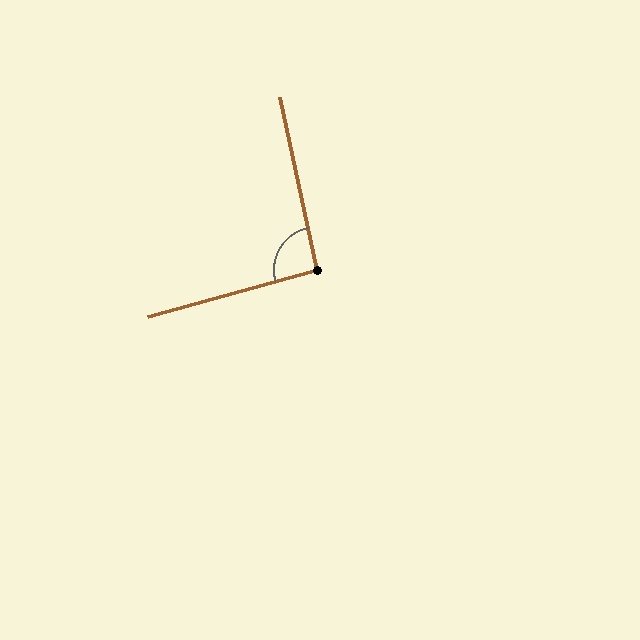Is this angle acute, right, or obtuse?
It is approximately a right angle.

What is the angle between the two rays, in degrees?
Approximately 94 degrees.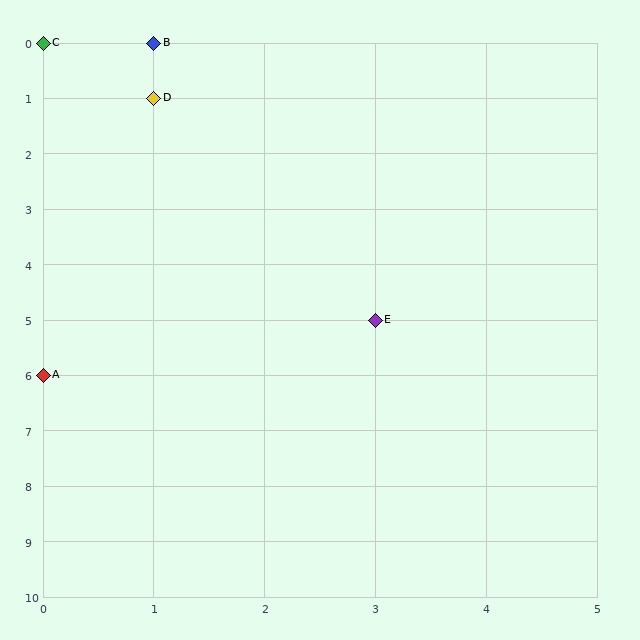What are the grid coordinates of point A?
Point A is at grid coordinates (0, 6).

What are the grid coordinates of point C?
Point C is at grid coordinates (0, 0).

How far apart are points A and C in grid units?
Points A and C are 6 rows apart.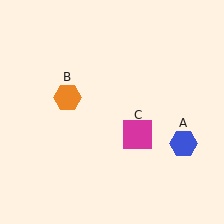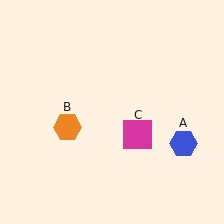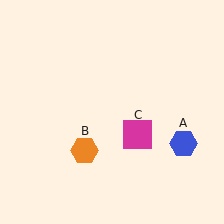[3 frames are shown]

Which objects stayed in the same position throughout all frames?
Blue hexagon (object A) and magenta square (object C) remained stationary.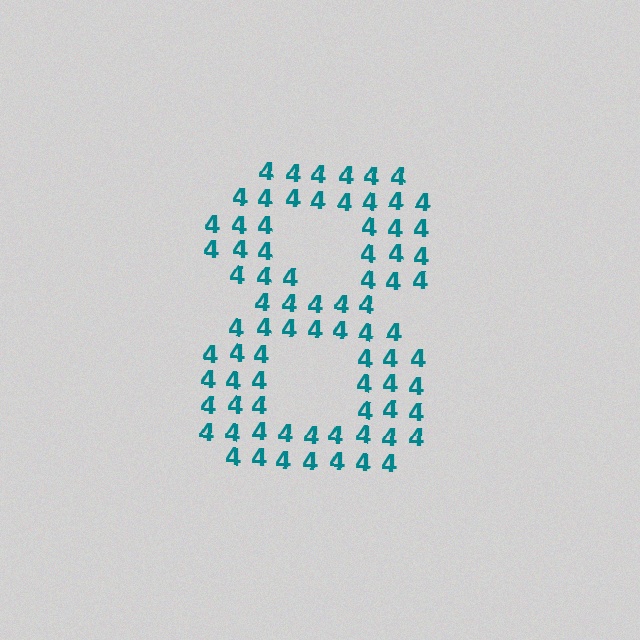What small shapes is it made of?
It is made of small digit 4's.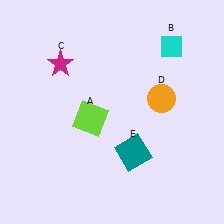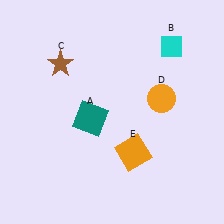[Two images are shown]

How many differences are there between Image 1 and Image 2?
There are 3 differences between the two images.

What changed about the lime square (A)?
In Image 1, A is lime. In Image 2, it changed to teal.